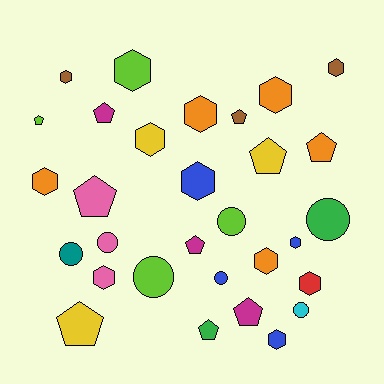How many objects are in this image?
There are 30 objects.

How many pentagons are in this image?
There are 10 pentagons.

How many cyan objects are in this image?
There is 1 cyan object.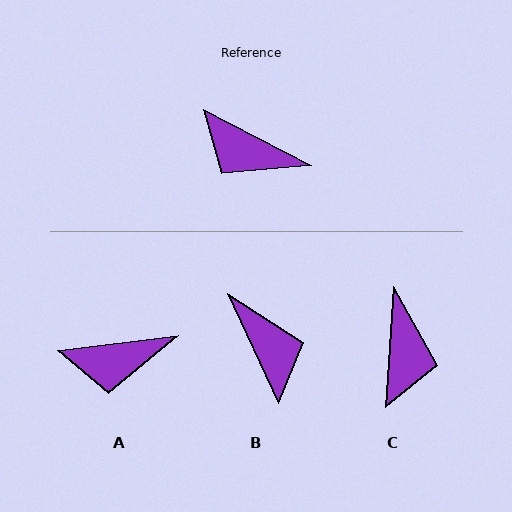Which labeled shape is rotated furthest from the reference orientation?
B, about 142 degrees away.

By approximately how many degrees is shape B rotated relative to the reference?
Approximately 142 degrees counter-clockwise.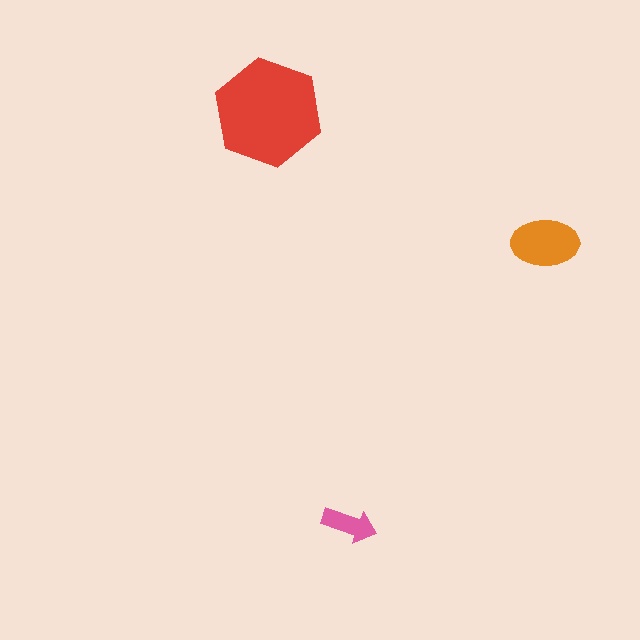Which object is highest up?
The red hexagon is topmost.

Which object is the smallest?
The pink arrow.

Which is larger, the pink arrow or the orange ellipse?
The orange ellipse.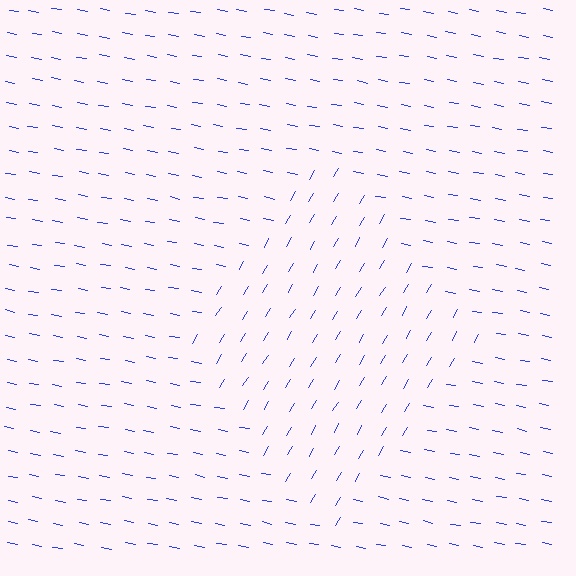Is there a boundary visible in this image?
Yes, there is a texture boundary formed by a change in line orientation.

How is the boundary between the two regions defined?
The boundary is defined purely by a change in line orientation (approximately 70 degrees difference). All lines are the same color and thickness.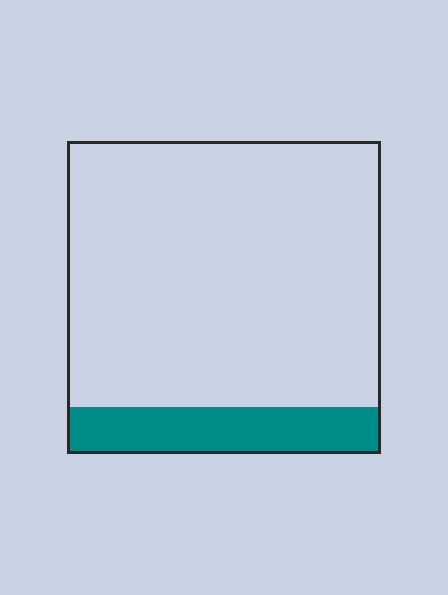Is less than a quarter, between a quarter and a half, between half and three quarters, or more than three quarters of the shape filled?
Less than a quarter.